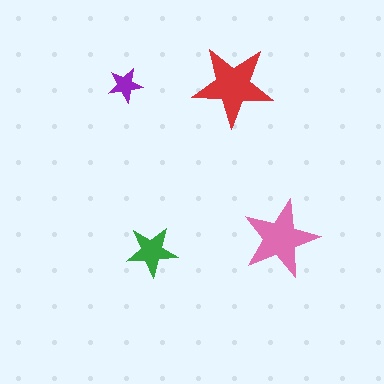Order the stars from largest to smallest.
the red one, the pink one, the green one, the purple one.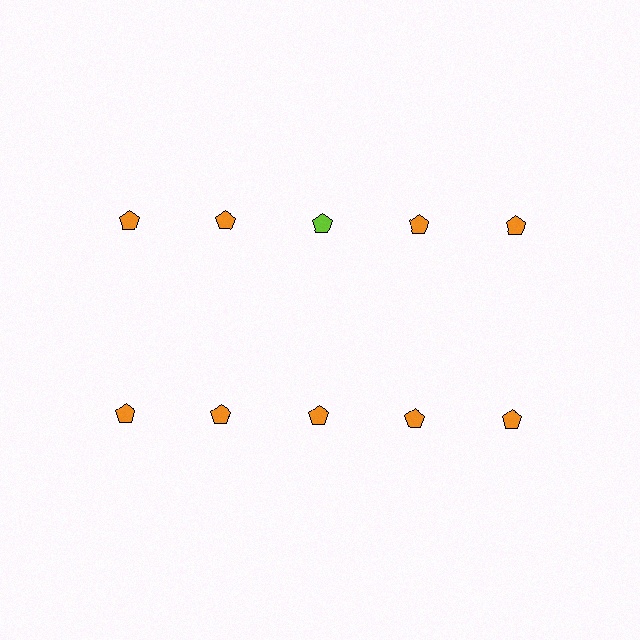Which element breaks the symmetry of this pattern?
The lime pentagon in the top row, center column breaks the symmetry. All other shapes are orange pentagons.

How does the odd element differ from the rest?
It has a different color: lime instead of orange.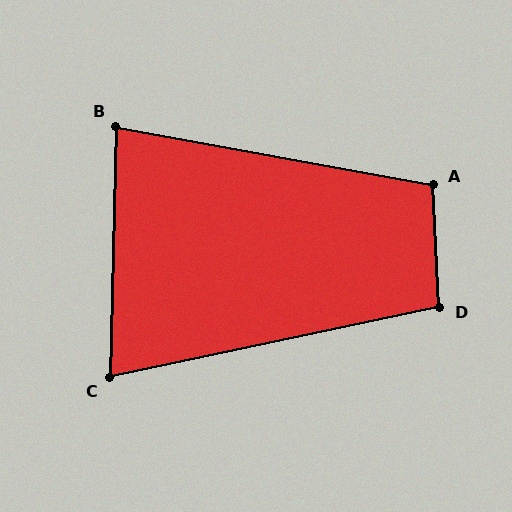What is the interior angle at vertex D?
Approximately 99 degrees (obtuse).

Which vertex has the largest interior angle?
A, at approximately 103 degrees.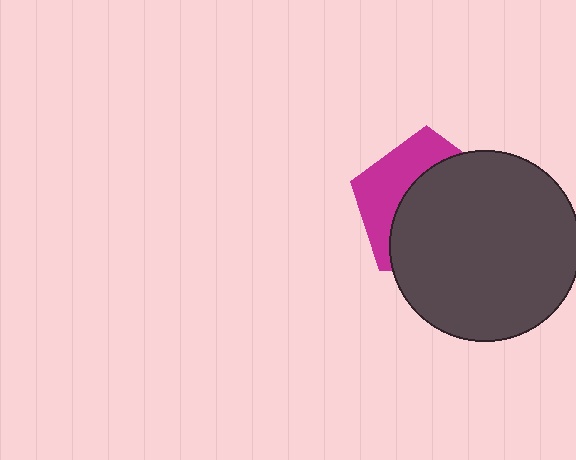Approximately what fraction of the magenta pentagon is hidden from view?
Roughly 64% of the magenta pentagon is hidden behind the dark gray circle.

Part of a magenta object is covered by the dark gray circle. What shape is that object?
It is a pentagon.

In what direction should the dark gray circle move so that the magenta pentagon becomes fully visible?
The dark gray circle should move toward the lower-right. That is the shortest direction to clear the overlap and leave the magenta pentagon fully visible.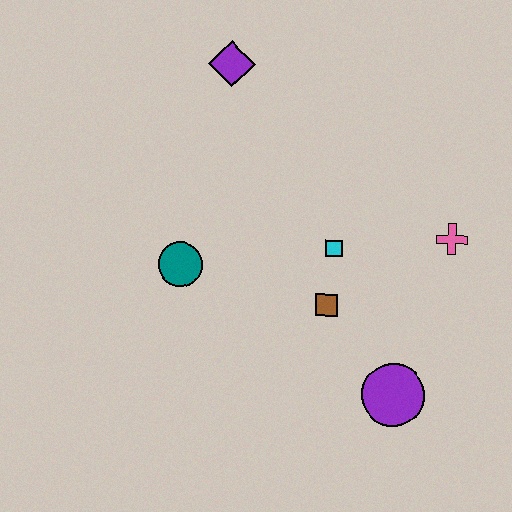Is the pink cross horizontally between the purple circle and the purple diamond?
No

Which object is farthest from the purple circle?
The purple diamond is farthest from the purple circle.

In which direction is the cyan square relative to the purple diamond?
The cyan square is below the purple diamond.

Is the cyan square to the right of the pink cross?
No